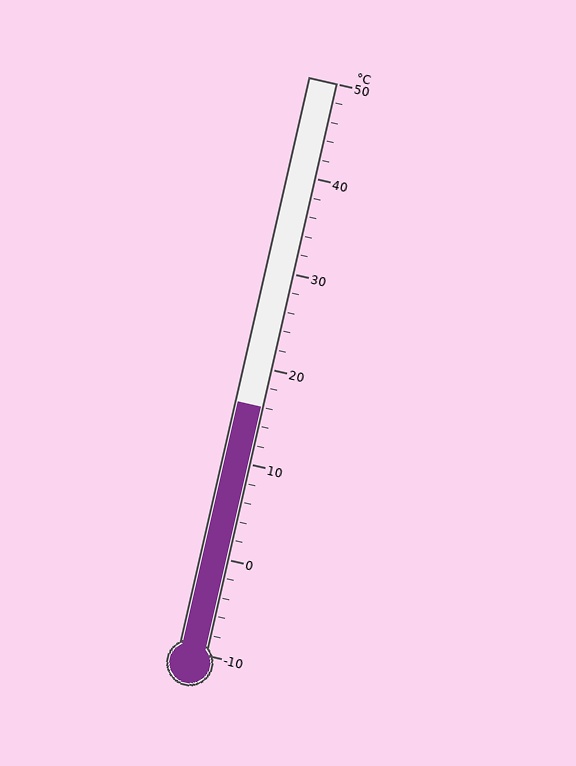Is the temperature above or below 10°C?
The temperature is above 10°C.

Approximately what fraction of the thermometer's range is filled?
The thermometer is filled to approximately 45% of its range.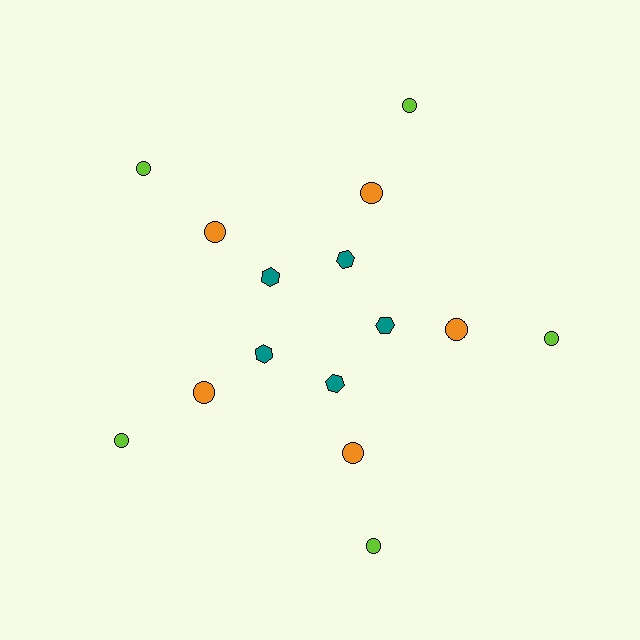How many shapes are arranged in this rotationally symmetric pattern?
There are 15 shapes, arranged in 5 groups of 3.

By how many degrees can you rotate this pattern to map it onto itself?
The pattern maps onto itself every 72 degrees of rotation.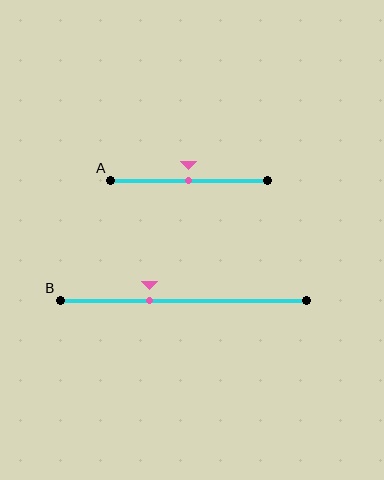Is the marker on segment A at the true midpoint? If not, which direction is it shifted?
Yes, the marker on segment A is at the true midpoint.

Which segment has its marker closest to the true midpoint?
Segment A has its marker closest to the true midpoint.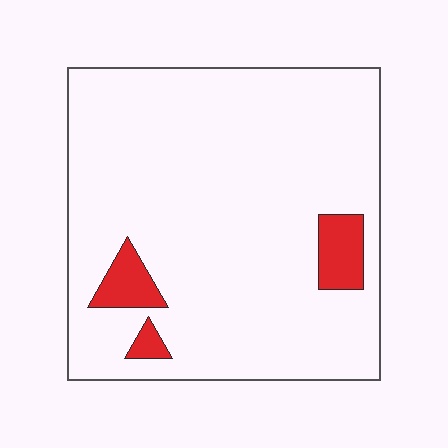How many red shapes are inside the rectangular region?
3.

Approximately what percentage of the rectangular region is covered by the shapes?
Approximately 10%.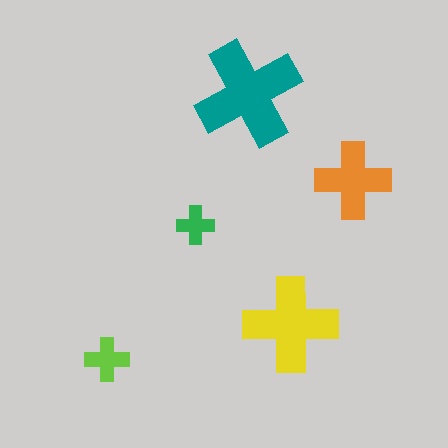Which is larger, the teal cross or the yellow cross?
The teal one.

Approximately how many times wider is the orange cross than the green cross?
About 2 times wider.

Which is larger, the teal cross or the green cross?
The teal one.